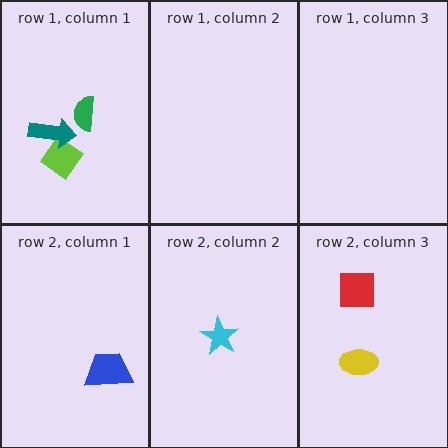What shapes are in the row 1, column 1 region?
The lime diamond, the teal arrow, the green semicircle.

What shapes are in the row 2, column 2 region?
The cyan star.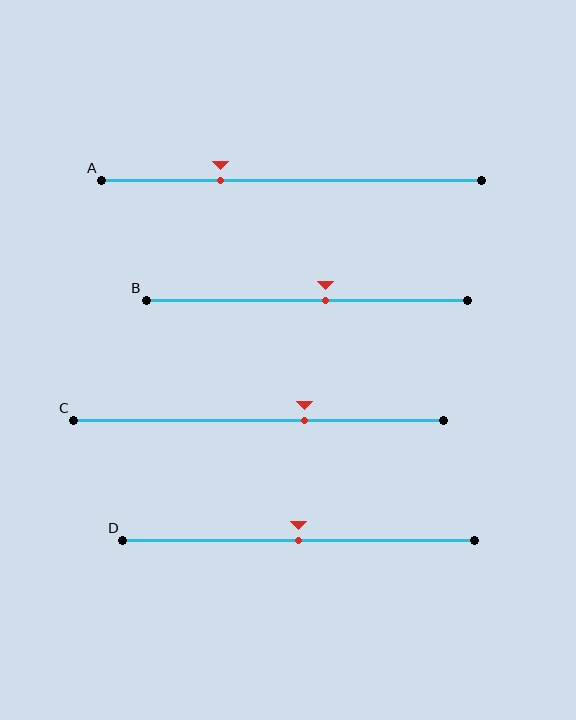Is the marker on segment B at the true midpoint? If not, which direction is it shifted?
No, the marker on segment B is shifted to the right by about 6% of the segment length.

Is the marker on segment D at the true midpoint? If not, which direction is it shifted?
Yes, the marker on segment D is at the true midpoint.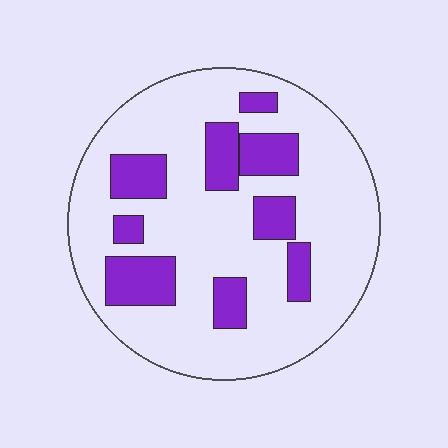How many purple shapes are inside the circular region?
9.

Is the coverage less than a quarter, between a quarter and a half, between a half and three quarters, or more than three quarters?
Less than a quarter.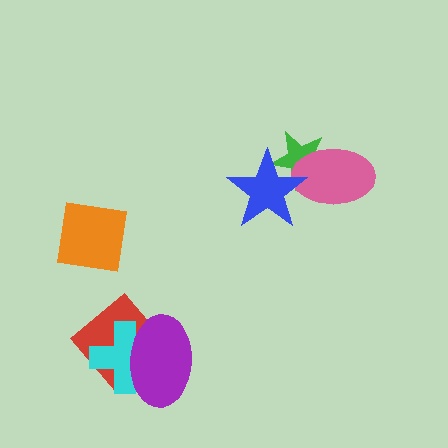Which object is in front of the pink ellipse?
The blue star is in front of the pink ellipse.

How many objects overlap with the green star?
2 objects overlap with the green star.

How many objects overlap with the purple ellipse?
2 objects overlap with the purple ellipse.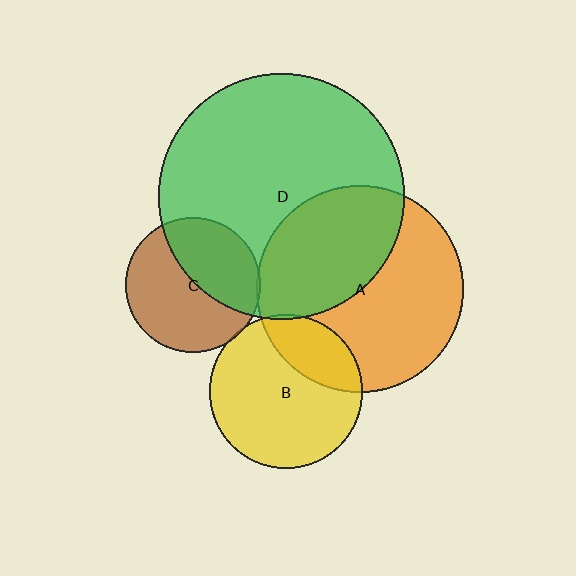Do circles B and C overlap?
Yes.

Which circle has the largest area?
Circle D (green).